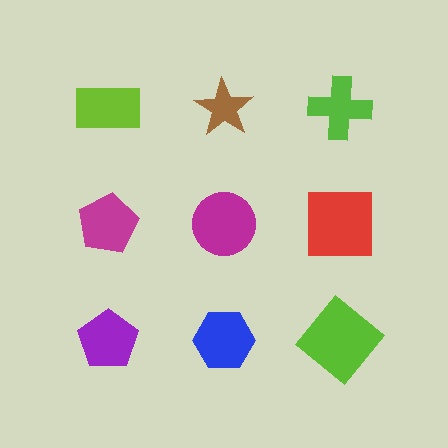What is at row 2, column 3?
A red square.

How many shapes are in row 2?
3 shapes.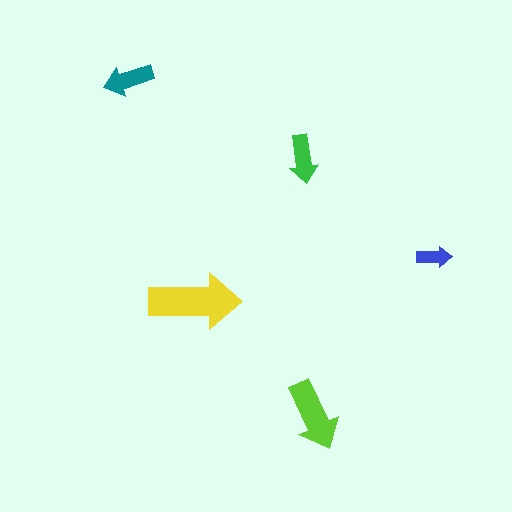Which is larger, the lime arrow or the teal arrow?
The lime one.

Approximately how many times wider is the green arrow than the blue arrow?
About 1.5 times wider.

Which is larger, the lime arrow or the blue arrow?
The lime one.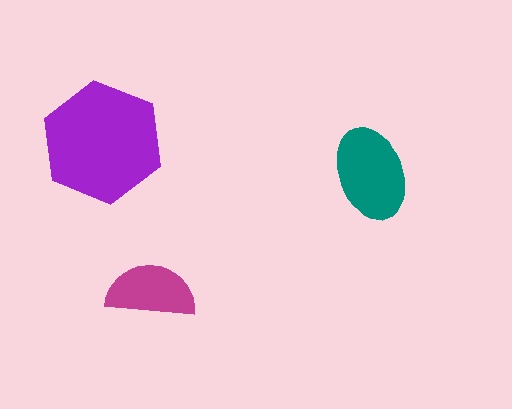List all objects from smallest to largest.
The magenta semicircle, the teal ellipse, the purple hexagon.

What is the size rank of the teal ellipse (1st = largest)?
2nd.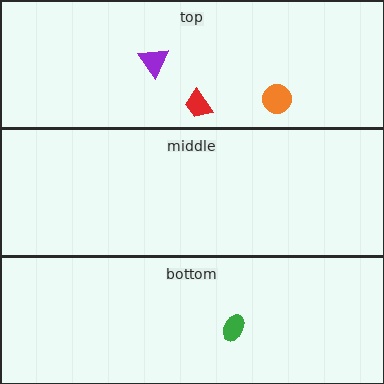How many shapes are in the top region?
3.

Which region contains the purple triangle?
The top region.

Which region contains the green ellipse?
The bottom region.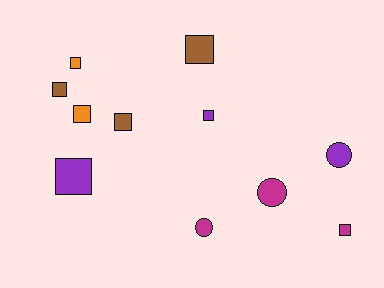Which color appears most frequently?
Brown, with 3 objects.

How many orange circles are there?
There are no orange circles.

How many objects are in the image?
There are 11 objects.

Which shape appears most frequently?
Square, with 8 objects.